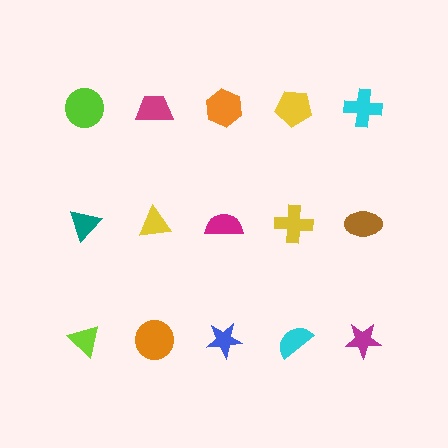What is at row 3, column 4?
A cyan semicircle.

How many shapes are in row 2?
5 shapes.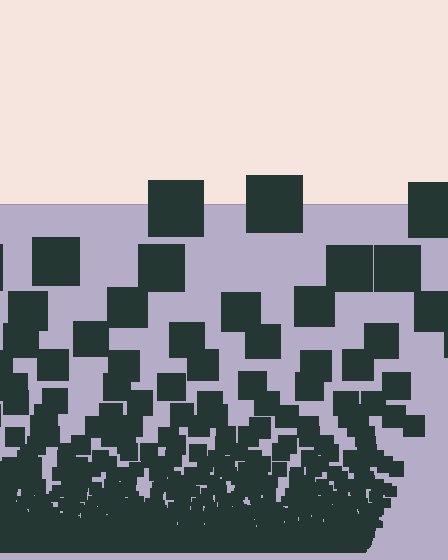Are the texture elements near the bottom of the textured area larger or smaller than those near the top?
Smaller. The gradient is inverted — elements near the bottom are smaller and denser.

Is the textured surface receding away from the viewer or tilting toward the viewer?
The surface appears to tilt toward the viewer. Texture elements get larger and sparser toward the top.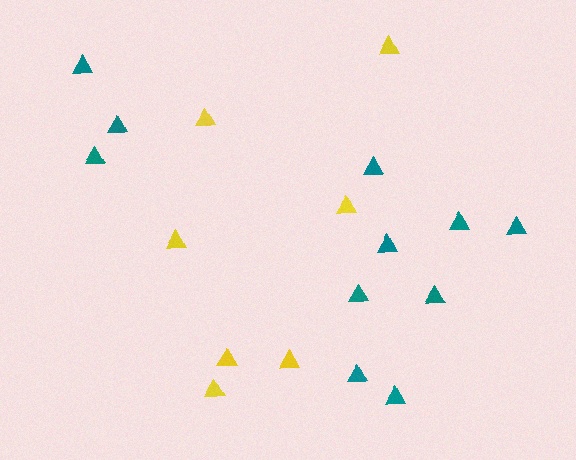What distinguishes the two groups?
There are 2 groups: one group of teal triangles (11) and one group of yellow triangles (7).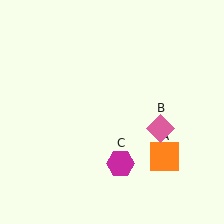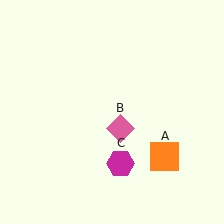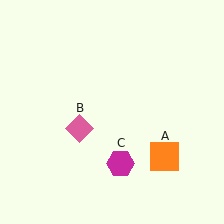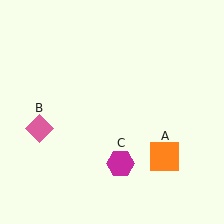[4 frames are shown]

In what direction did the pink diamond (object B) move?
The pink diamond (object B) moved left.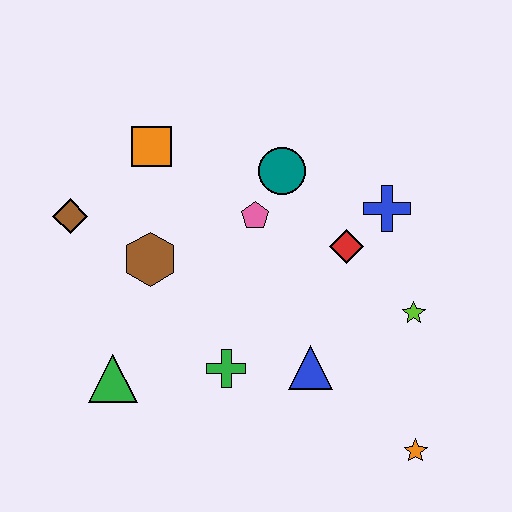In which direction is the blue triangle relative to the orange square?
The blue triangle is below the orange square.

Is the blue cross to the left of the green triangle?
No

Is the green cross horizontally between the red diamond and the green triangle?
Yes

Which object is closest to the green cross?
The blue triangle is closest to the green cross.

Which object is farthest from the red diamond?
The brown diamond is farthest from the red diamond.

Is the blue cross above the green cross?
Yes